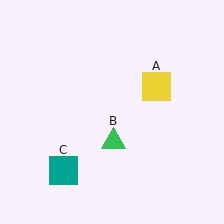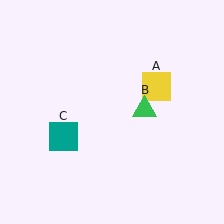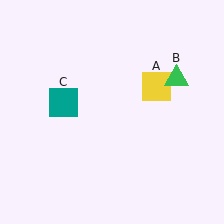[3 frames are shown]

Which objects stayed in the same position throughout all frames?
Yellow square (object A) remained stationary.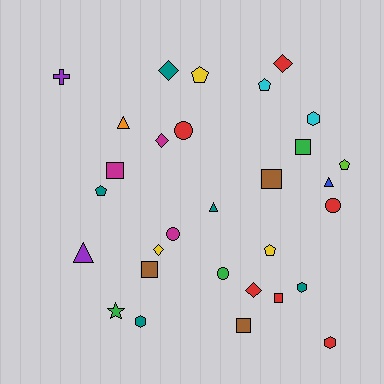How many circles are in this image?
There are 4 circles.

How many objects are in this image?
There are 30 objects.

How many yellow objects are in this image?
There are 3 yellow objects.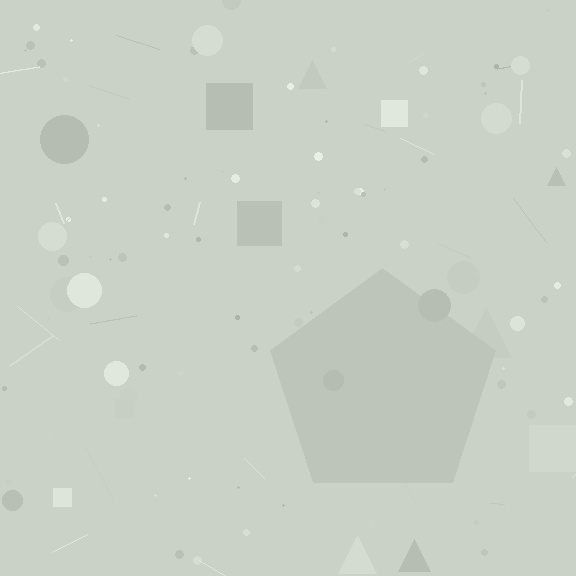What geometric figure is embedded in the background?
A pentagon is embedded in the background.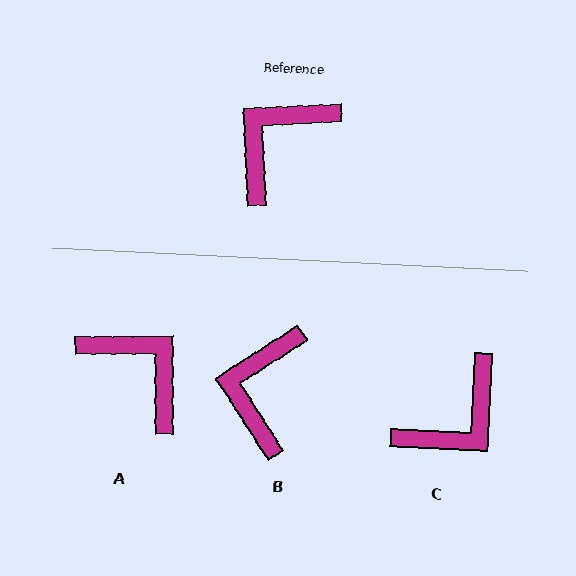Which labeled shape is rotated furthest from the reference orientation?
C, about 174 degrees away.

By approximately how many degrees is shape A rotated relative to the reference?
Approximately 93 degrees clockwise.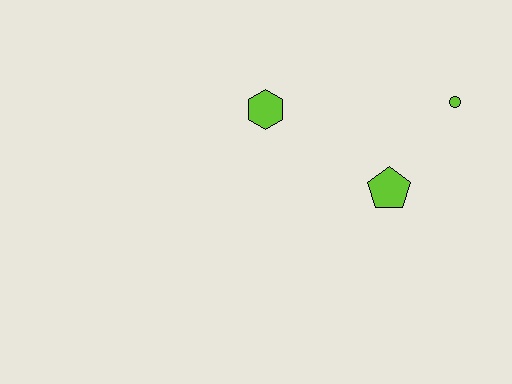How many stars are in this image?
There are no stars.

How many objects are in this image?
There are 3 objects.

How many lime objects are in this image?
There are 3 lime objects.